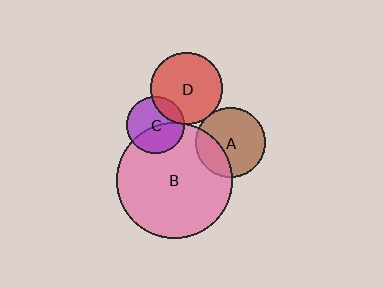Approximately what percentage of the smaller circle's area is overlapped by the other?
Approximately 30%.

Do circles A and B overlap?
Yes.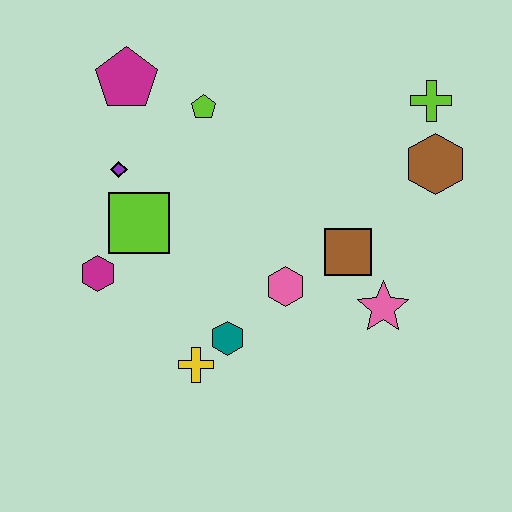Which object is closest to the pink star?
The brown square is closest to the pink star.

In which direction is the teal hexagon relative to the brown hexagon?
The teal hexagon is to the left of the brown hexagon.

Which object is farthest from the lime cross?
The magenta hexagon is farthest from the lime cross.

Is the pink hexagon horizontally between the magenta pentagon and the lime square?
No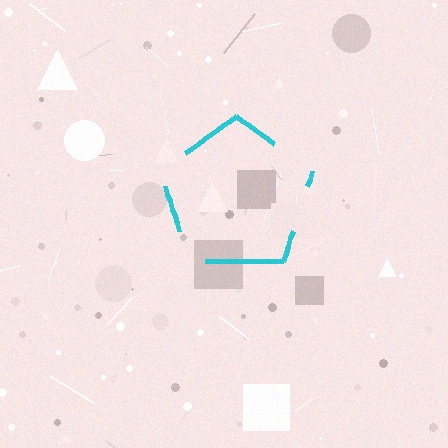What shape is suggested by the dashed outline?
The dashed outline suggests a pentagon.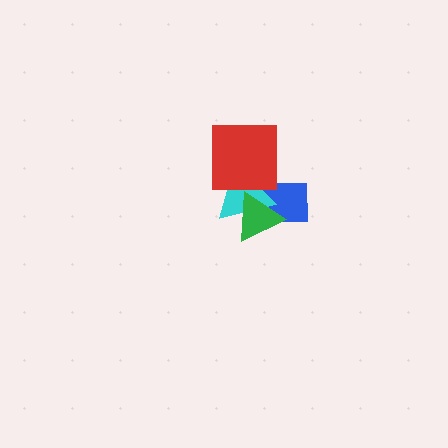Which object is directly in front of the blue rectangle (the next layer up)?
The cyan triangle is directly in front of the blue rectangle.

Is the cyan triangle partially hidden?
Yes, it is partially covered by another shape.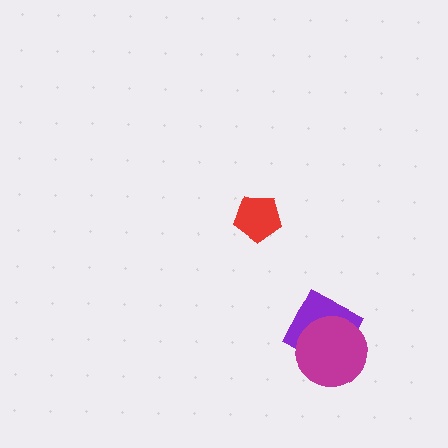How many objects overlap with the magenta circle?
1 object overlaps with the magenta circle.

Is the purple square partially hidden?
Yes, it is partially covered by another shape.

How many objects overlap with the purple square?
1 object overlaps with the purple square.